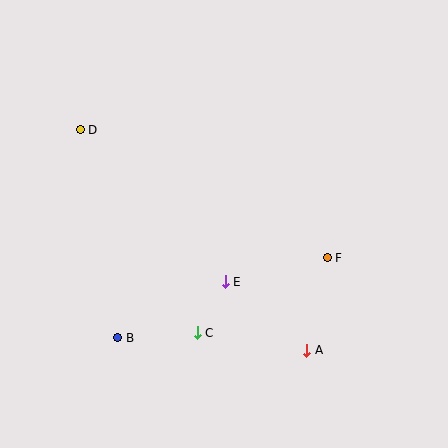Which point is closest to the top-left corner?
Point D is closest to the top-left corner.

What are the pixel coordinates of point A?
Point A is at (307, 350).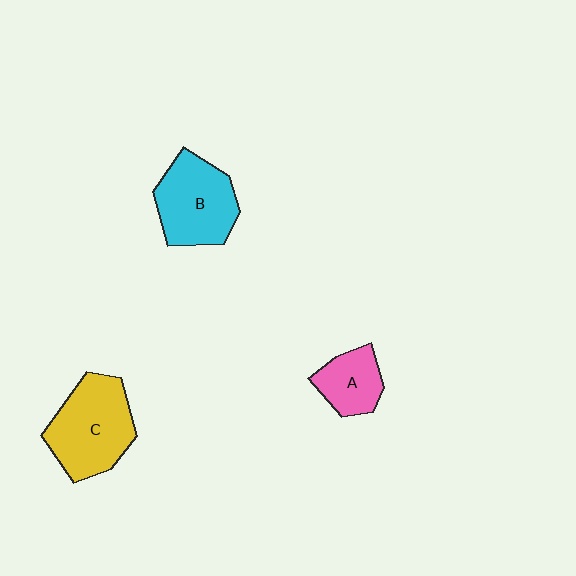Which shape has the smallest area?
Shape A (pink).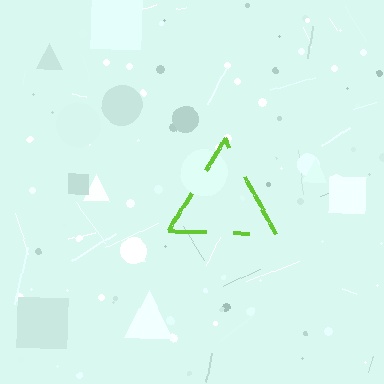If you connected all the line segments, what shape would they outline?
They would outline a triangle.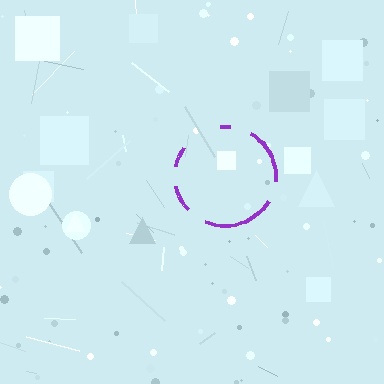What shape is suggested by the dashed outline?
The dashed outline suggests a circle.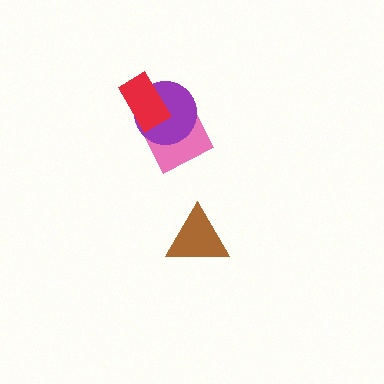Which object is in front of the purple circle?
The red rectangle is in front of the purple circle.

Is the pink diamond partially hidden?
Yes, it is partially covered by another shape.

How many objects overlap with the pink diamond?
2 objects overlap with the pink diamond.